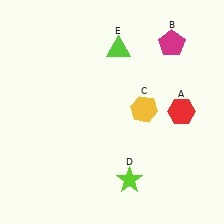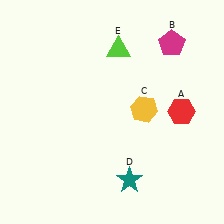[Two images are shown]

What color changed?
The star (D) changed from lime in Image 1 to teal in Image 2.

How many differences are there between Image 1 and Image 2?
There is 1 difference between the two images.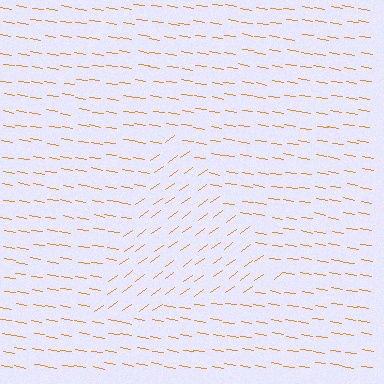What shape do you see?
I see a triangle.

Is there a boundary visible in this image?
Yes, there is a texture boundary formed by a change in line orientation.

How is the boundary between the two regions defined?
The boundary is defined purely by a change in line orientation (approximately 45 degrees difference). All lines are the same color and thickness.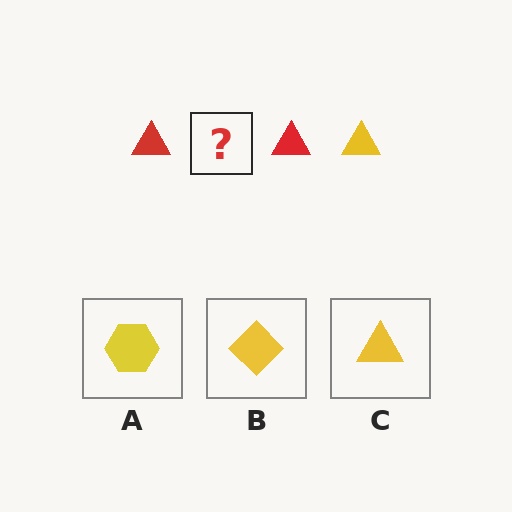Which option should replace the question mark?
Option C.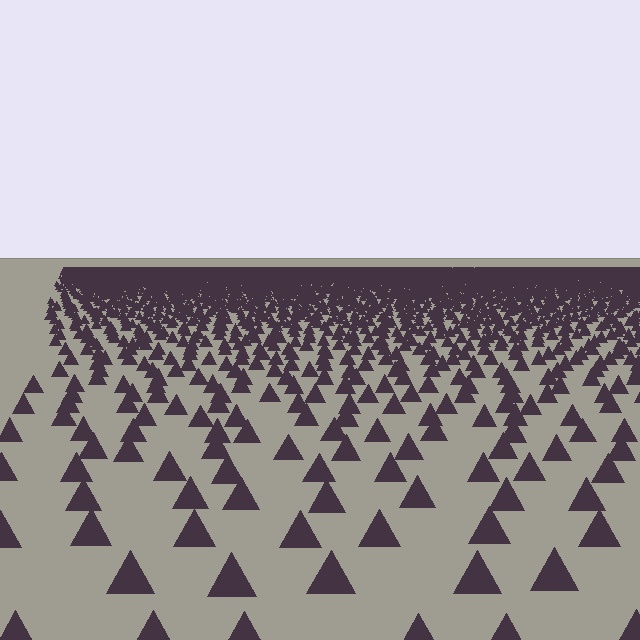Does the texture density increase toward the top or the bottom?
Density increases toward the top.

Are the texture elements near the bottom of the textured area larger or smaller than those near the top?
Larger. Near the bottom, elements are closer to the viewer and appear at a bigger on-screen size.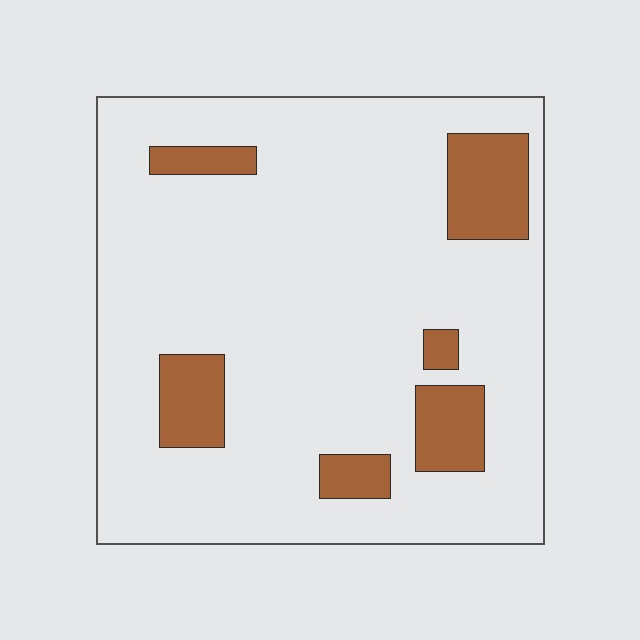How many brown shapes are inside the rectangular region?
6.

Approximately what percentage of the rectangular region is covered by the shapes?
Approximately 15%.